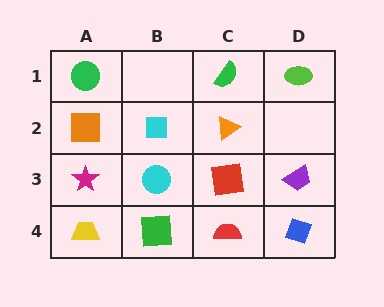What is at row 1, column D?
A lime ellipse.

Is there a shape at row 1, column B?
No, that cell is empty.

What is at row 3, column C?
A red square.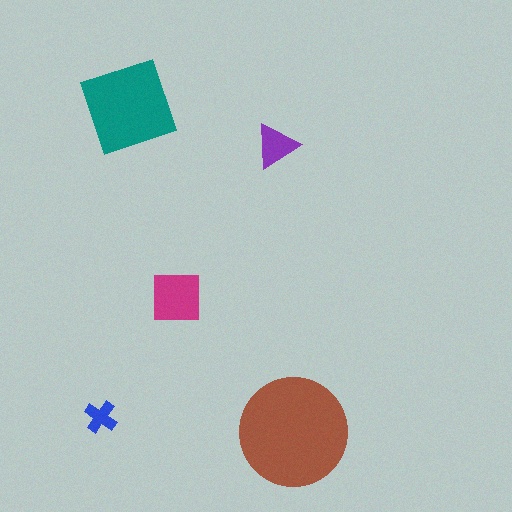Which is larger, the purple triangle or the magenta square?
The magenta square.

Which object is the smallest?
The blue cross.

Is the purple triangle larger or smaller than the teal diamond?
Smaller.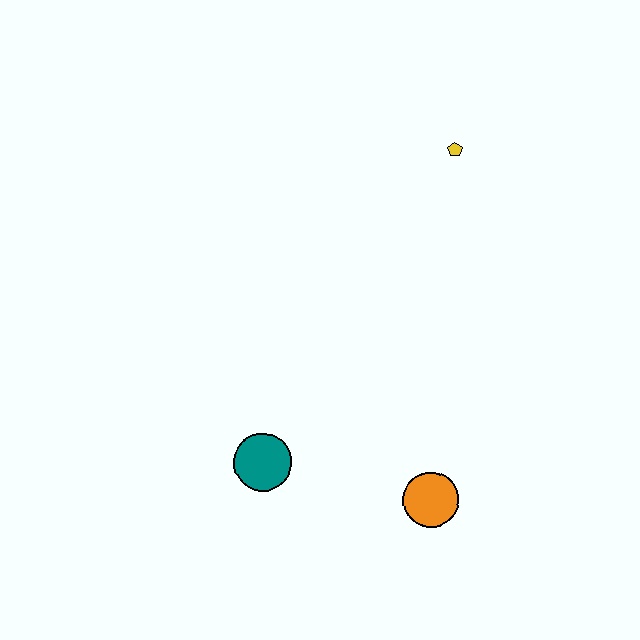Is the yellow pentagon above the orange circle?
Yes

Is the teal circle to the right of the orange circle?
No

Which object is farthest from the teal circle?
The yellow pentagon is farthest from the teal circle.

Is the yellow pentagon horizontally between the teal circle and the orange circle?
No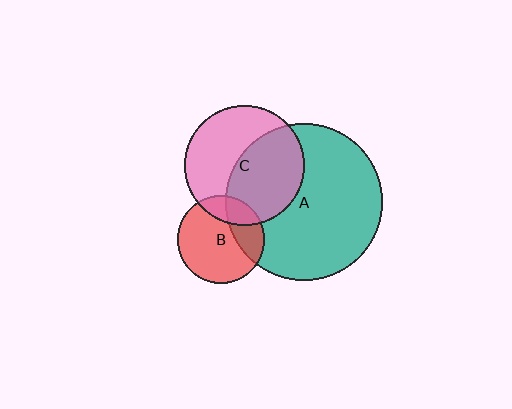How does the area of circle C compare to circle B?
Approximately 1.9 times.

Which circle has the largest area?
Circle A (teal).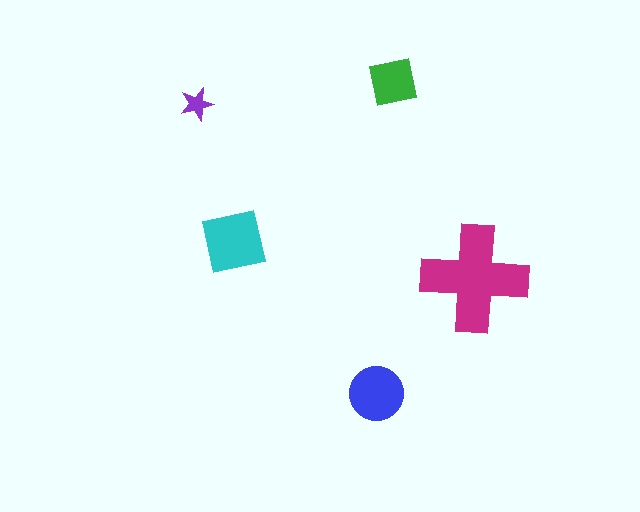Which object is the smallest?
The purple star.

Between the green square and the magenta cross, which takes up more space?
The magenta cross.